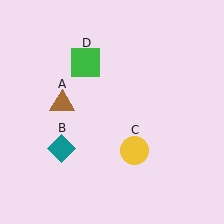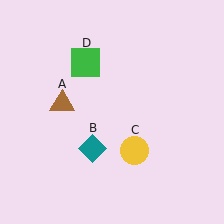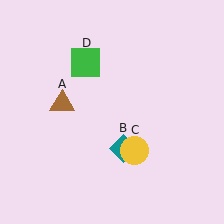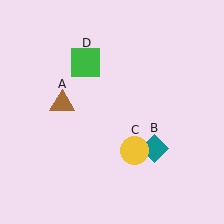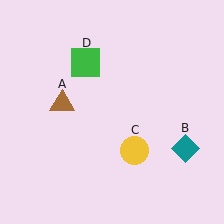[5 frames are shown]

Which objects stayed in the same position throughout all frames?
Brown triangle (object A) and yellow circle (object C) and green square (object D) remained stationary.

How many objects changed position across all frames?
1 object changed position: teal diamond (object B).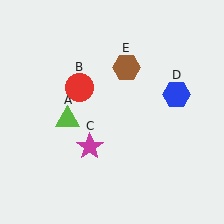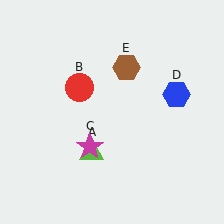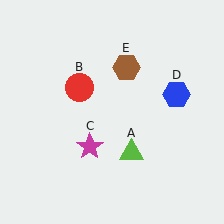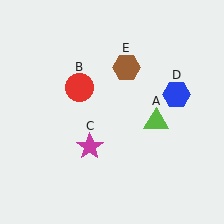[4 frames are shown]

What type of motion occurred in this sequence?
The lime triangle (object A) rotated counterclockwise around the center of the scene.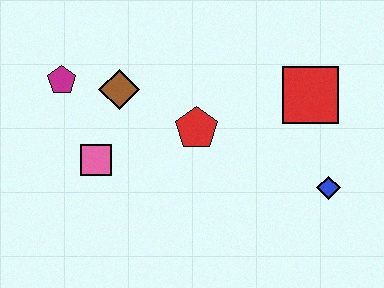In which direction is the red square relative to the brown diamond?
The red square is to the right of the brown diamond.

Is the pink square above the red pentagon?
No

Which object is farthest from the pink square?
The blue diamond is farthest from the pink square.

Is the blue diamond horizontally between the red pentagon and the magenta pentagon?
No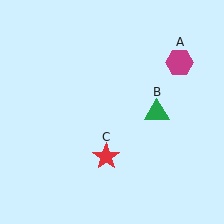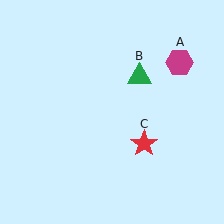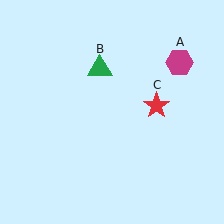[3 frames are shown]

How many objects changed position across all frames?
2 objects changed position: green triangle (object B), red star (object C).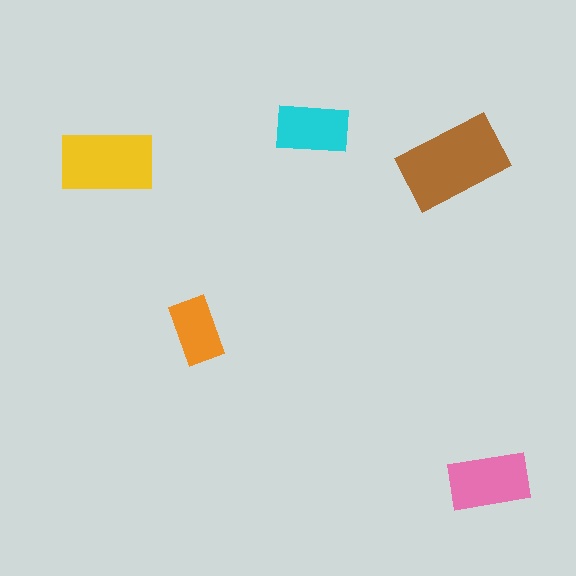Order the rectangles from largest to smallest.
the brown one, the yellow one, the pink one, the cyan one, the orange one.